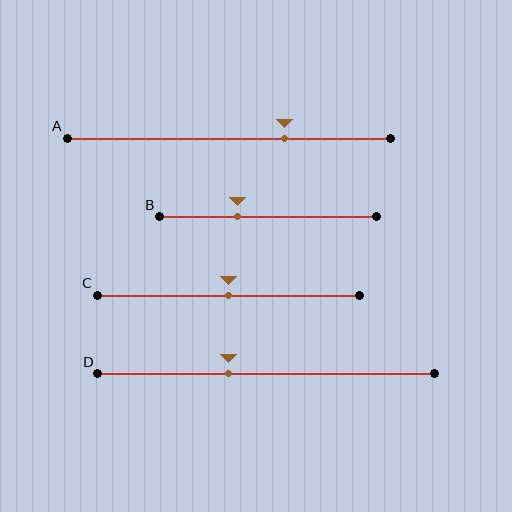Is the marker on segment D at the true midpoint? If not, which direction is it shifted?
No, the marker on segment D is shifted to the left by about 11% of the segment length.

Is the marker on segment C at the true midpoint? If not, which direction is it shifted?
Yes, the marker on segment C is at the true midpoint.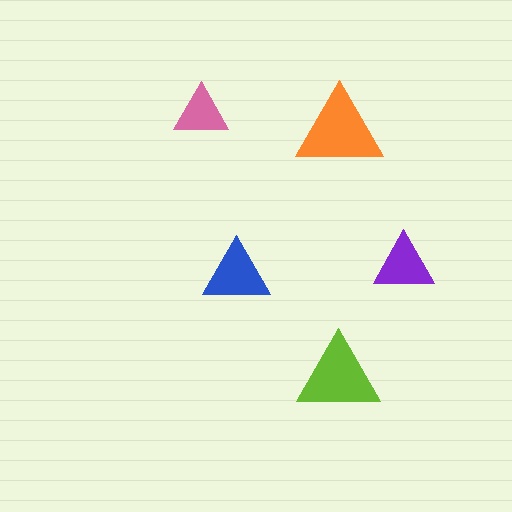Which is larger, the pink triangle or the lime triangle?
The lime one.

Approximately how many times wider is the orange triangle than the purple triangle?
About 1.5 times wider.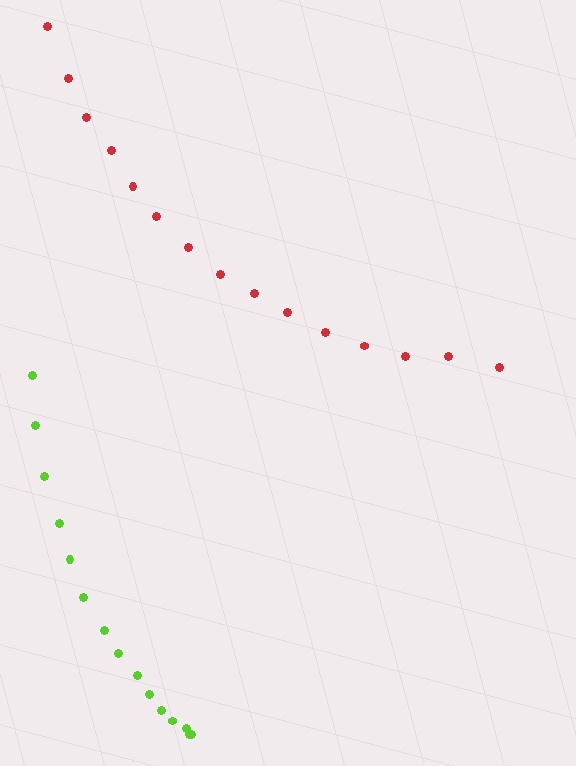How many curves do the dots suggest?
There are 2 distinct paths.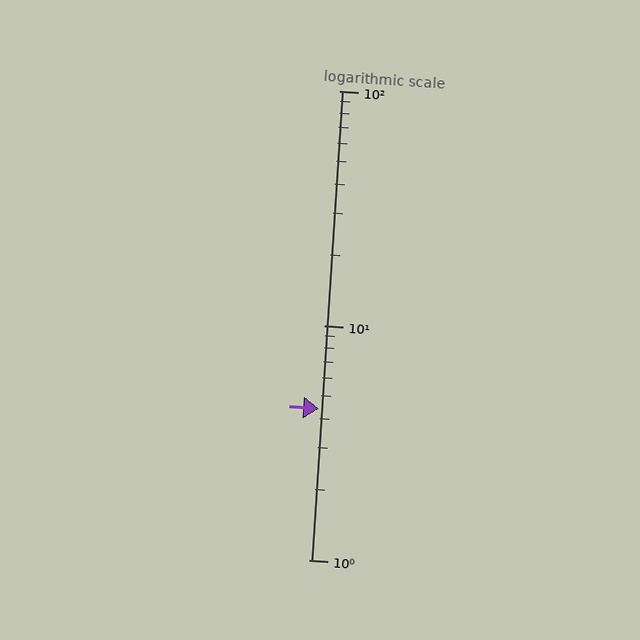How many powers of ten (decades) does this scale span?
The scale spans 2 decades, from 1 to 100.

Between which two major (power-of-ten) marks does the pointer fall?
The pointer is between 1 and 10.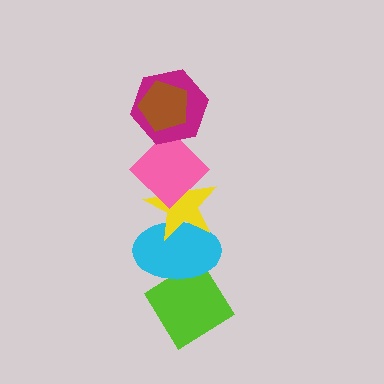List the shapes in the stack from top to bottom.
From top to bottom: the brown pentagon, the magenta hexagon, the pink diamond, the yellow star, the cyan ellipse, the lime diamond.